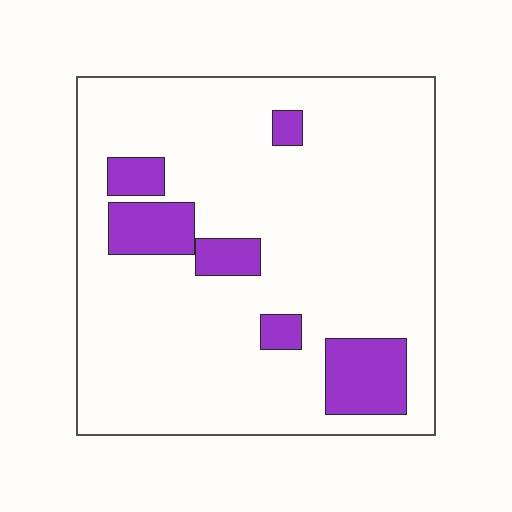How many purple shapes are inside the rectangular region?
6.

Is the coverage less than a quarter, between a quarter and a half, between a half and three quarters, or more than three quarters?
Less than a quarter.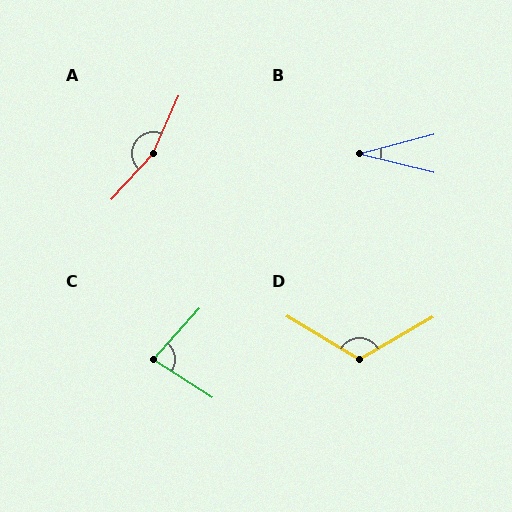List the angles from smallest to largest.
B (28°), C (80°), D (119°), A (162°).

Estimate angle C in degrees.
Approximately 80 degrees.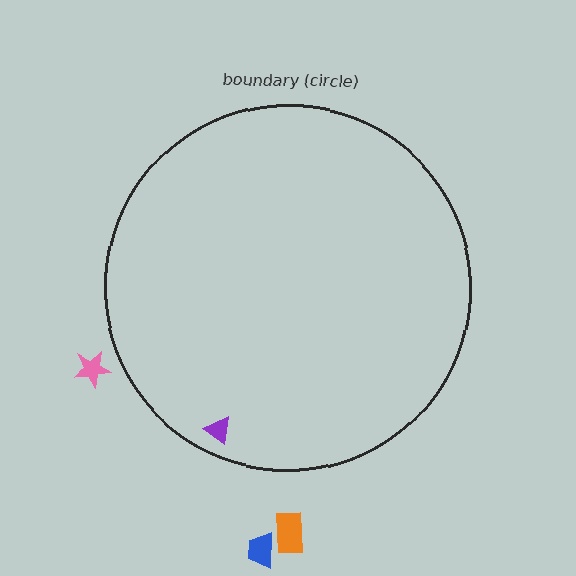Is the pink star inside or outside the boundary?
Outside.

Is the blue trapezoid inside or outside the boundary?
Outside.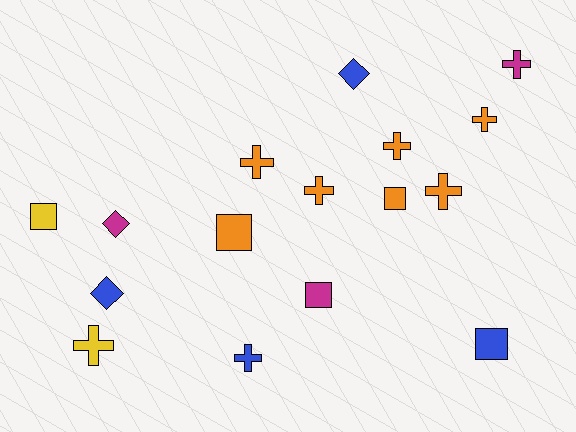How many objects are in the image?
There are 16 objects.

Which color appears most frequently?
Orange, with 7 objects.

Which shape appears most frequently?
Cross, with 8 objects.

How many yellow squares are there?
There is 1 yellow square.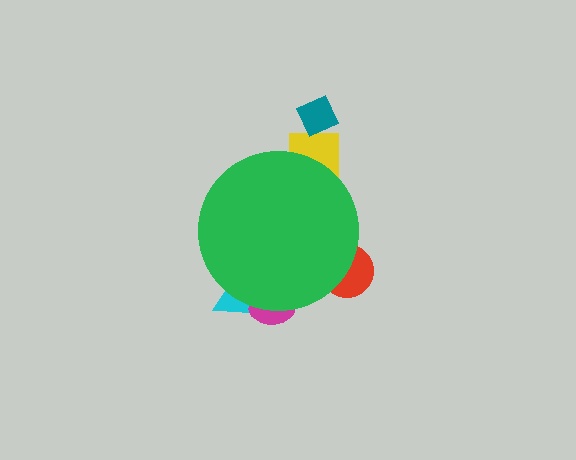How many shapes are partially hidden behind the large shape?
4 shapes are partially hidden.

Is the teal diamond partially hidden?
No, the teal diamond is fully visible.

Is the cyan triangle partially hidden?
Yes, the cyan triangle is partially hidden behind the green circle.